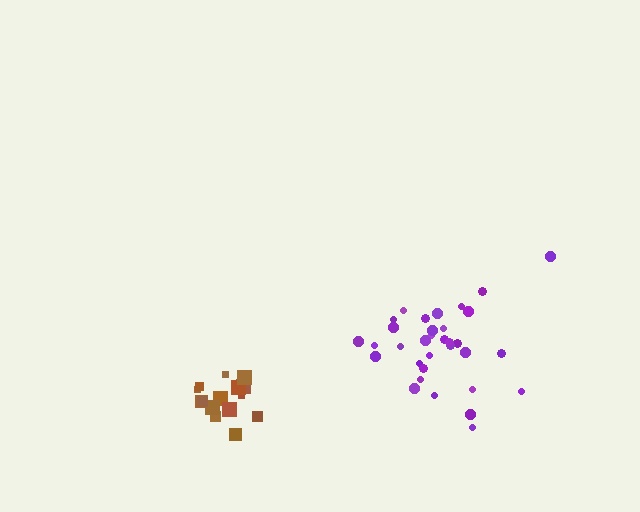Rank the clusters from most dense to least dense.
brown, purple.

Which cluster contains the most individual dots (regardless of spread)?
Purple (33).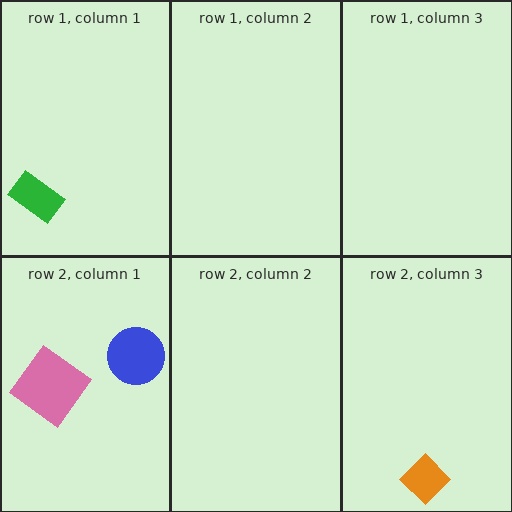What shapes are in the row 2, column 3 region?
The orange diamond.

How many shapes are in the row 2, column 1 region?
2.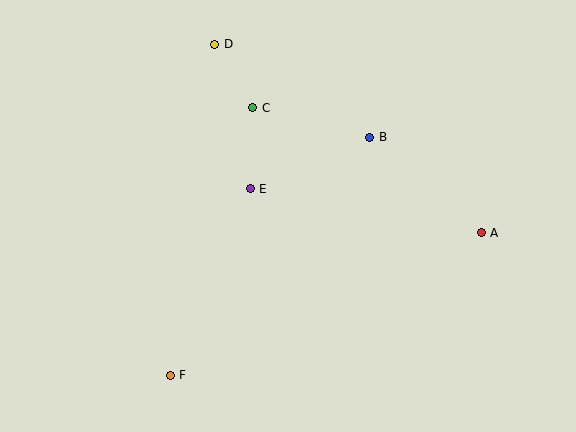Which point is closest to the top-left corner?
Point D is closest to the top-left corner.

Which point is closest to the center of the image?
Point E at (250, 189) is closest to the center.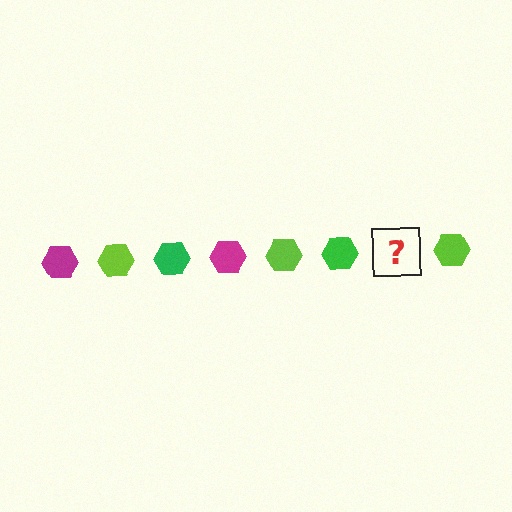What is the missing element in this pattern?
The missing element is a magenta hexagon.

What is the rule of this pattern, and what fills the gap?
The rule is that the pattern cycles through magenta, lime, green hexagons. The gap should be filled with a magenta hexagon.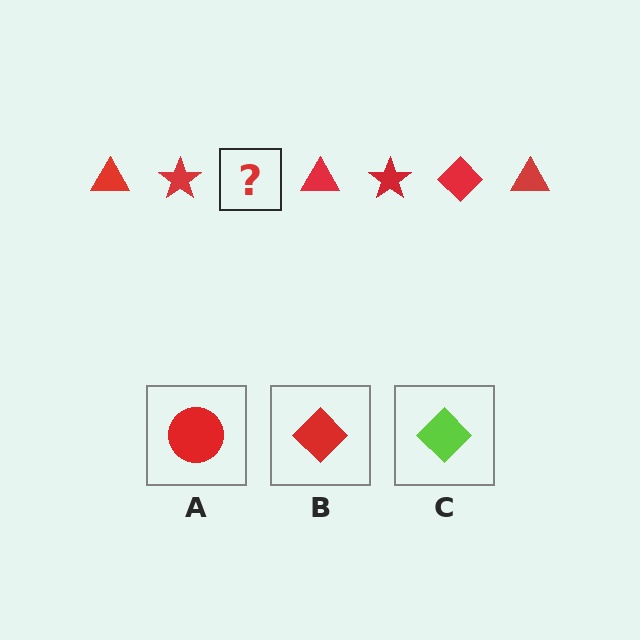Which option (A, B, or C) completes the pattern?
B.